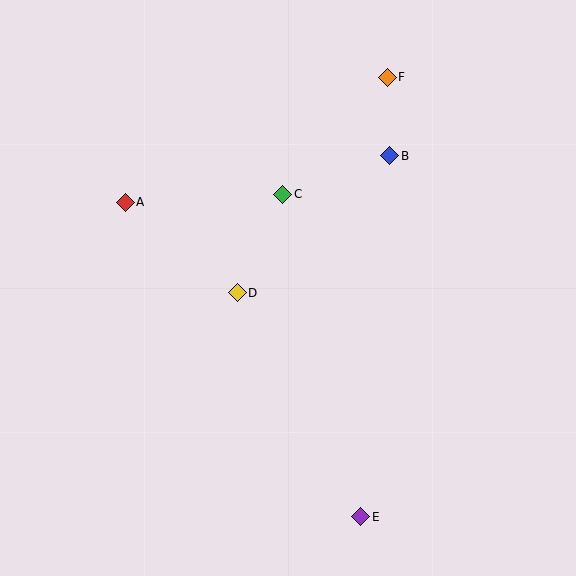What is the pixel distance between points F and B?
The distance between F and B is 79 pixels.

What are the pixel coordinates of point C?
Point C is at (283, 194).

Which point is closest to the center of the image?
Point D at (237, 293) is closest to the center.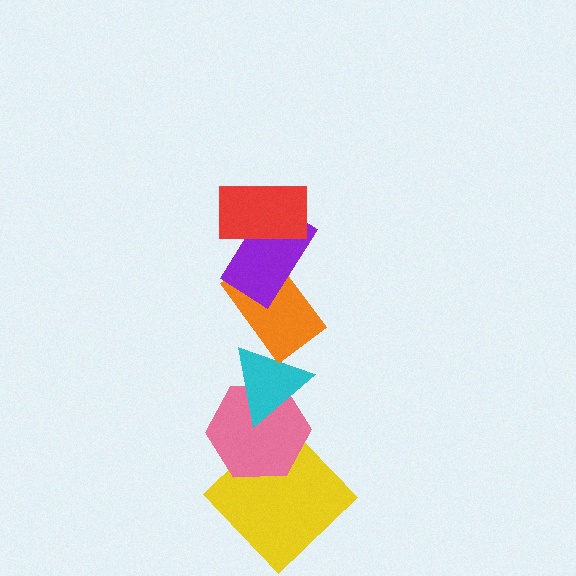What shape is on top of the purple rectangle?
The red rectangle is on top of the purple rectangle.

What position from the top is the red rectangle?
The red rectangle is 1st from the top.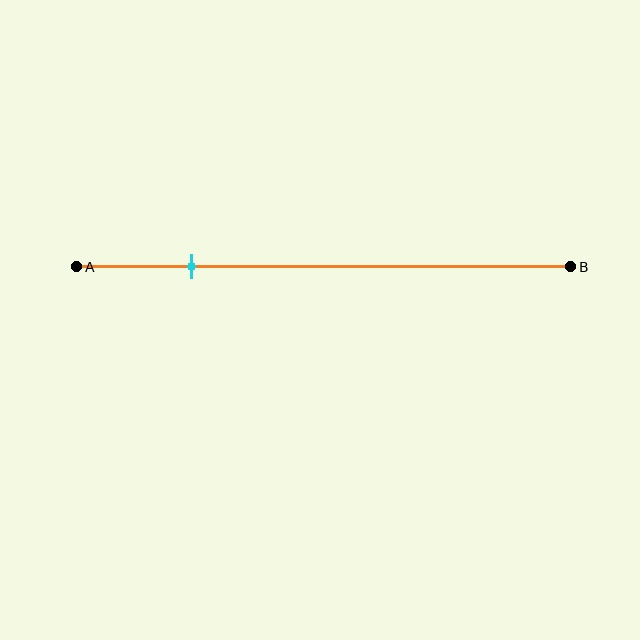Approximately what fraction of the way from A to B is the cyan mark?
The cyan mark is approximately 25% of the way from A to B.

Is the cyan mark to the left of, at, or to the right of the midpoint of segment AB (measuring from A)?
The cyan mark is to the left of the midpoint of segment AB.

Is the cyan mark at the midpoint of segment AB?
No, the mark is at about 25% from A, not at the 50% midpoint.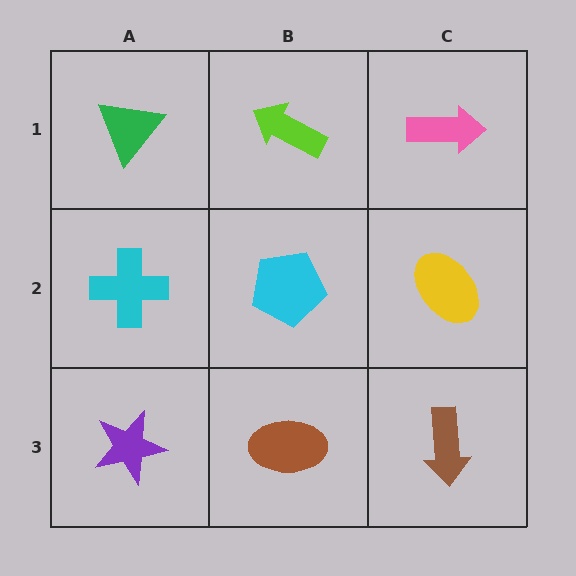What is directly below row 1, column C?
A yellow ellipse.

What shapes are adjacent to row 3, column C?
A yellow ellipse (row 2, column C), a brown ellipse (row 3, column B).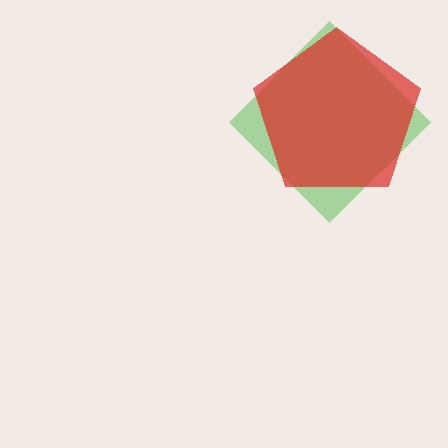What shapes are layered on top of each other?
The layered shapes are: a green diamond, a red pentagon.